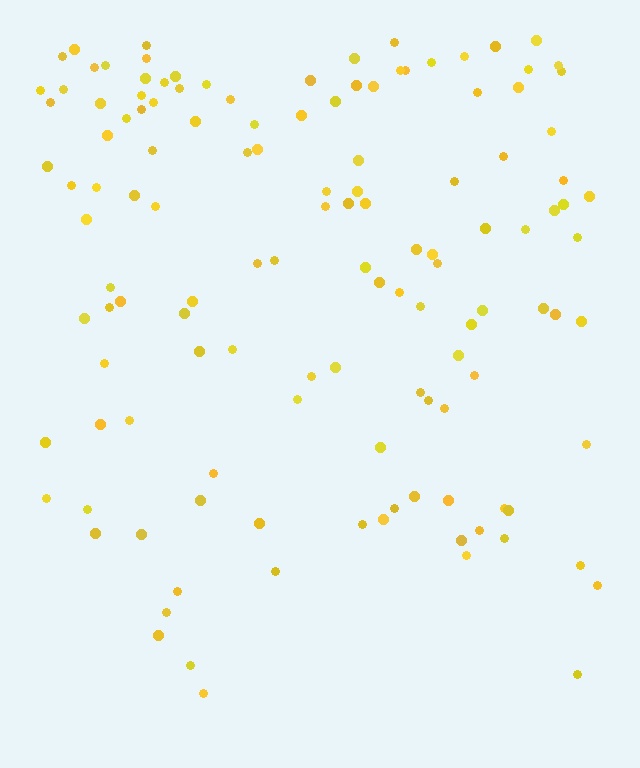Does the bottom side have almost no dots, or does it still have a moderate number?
Still a moderate number, just noticeably fewer than the top.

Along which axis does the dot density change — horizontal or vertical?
Vertical.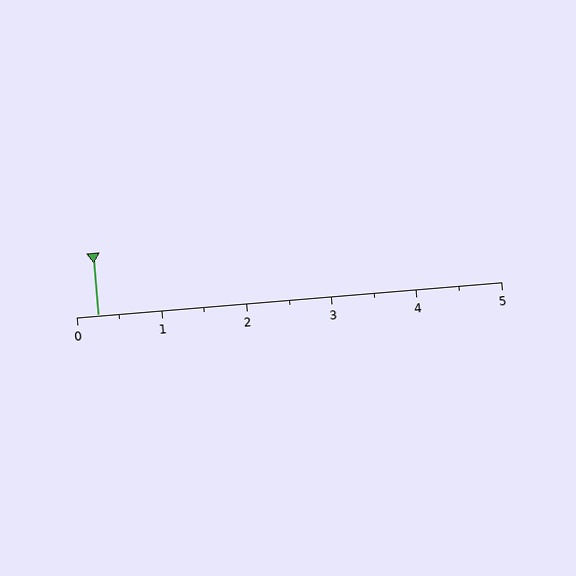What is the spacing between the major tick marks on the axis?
The major ticks are spaced 1 apart.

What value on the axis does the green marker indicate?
The marker indicates approximately 0.2.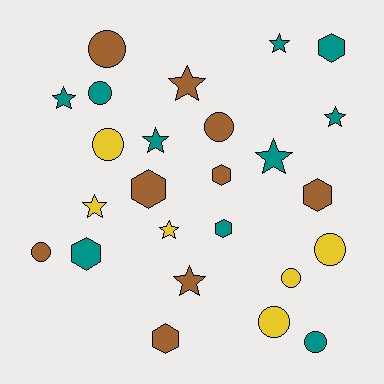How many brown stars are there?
There are 2 brown stars.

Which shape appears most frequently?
Star, with 9 objects.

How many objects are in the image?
There are 25 objects.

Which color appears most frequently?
Teal, with 10 objects.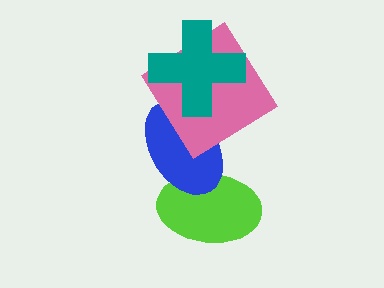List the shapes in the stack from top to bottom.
From top to bottom: the teal cross, the pink diamond, the blue ellipse, the lime ellipse.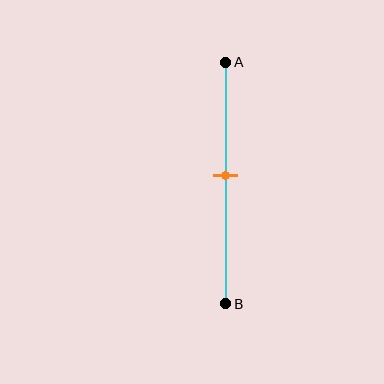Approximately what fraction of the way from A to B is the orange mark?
The orange mark is approximately 45% of the way from A to B.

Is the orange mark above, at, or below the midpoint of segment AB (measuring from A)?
The orange mark is above the midpoint of segment AB.